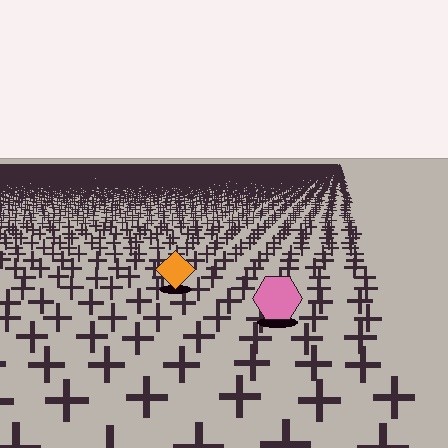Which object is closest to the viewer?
The pink hexagon is closest. The texture marks near it are larger and more spread out.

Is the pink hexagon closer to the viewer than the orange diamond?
Yes. The pink hexagon is closer — you can tell from the texture gradient: the ground texture is coarser near it.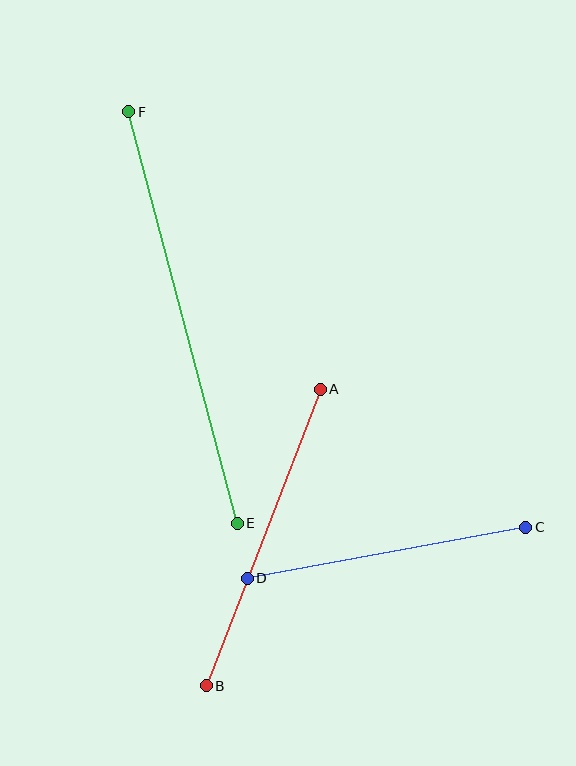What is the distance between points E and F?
The distance is approximately 426 pixels.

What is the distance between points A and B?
The distance is approximately 318 pixels.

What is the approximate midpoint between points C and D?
The midpoint is at approximately (387, 553) pixels.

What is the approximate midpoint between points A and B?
The midpoint is at approximately (263, 538) pixels.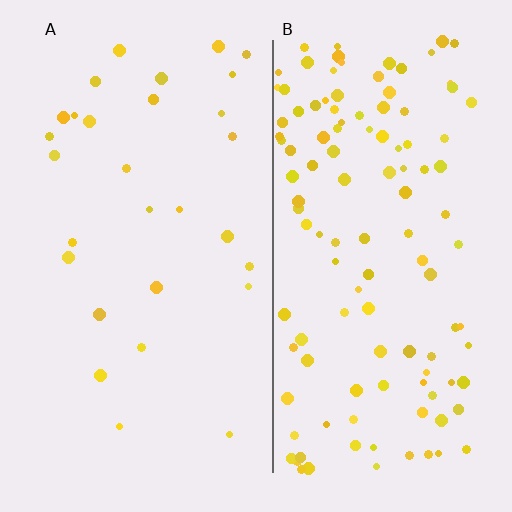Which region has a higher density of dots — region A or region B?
B (the right).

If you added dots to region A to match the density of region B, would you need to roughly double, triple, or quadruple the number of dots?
Approximately quadruple.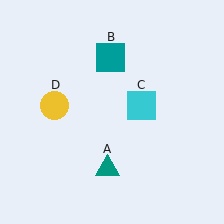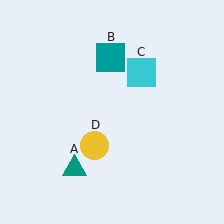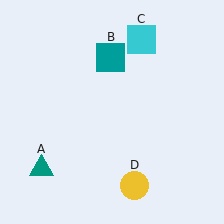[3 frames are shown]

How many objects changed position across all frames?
3 objects changed position: teal triangle (object A), cyan square (object C), yellow circle (object D).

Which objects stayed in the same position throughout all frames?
Teal square (object B) remained stationary.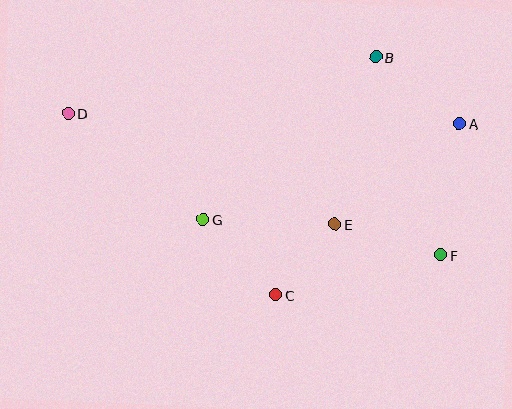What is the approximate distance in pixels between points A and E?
The distance between A and E is approximately 160 pixels.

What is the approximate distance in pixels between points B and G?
The distance between B and G is approximately 237 pixels.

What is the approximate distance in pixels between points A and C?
The distance between A and C is approximately 251 pixels.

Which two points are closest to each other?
Points C and E are closest to each other.